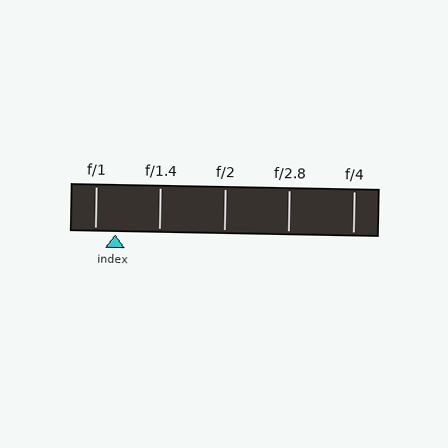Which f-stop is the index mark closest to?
The index mark is closest to f/1.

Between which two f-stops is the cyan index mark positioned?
The index mark is between f/1 and f/1.4.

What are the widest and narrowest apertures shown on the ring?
The widest aperture shown is f/1 and the narrowest is f/4.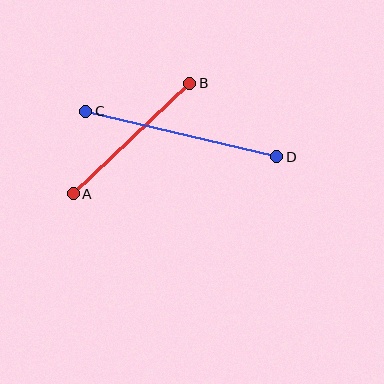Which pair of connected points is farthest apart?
Points C and D are farthest apart.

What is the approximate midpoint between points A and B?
The midpoint is at approximately (132, 139) pixels.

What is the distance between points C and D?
The distance is approximately 196 pixels.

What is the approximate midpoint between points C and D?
The midpoint is at approximately (181, 134) pixels.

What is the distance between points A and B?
The distance is approximately 161 pixels.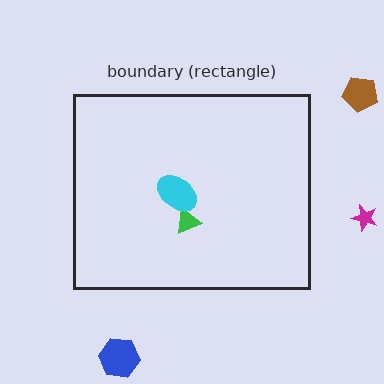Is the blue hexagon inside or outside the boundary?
Outside.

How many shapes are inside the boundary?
2 inside, 3 outside.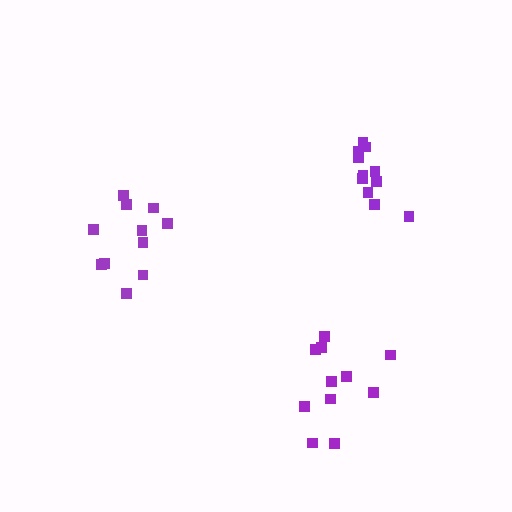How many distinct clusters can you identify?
There are 3 distinct clusters.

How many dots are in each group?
Group 1: 11 dots, Group 2: 11 dots, Group 3: 11 dots (33 total).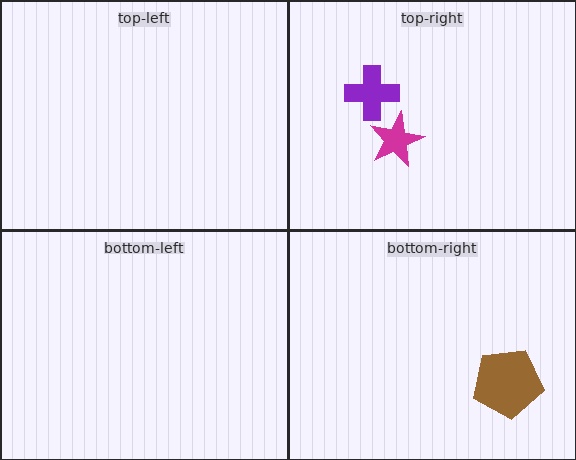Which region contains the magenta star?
The top-right region.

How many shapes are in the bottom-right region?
1.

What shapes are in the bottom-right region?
The brown pentagon.